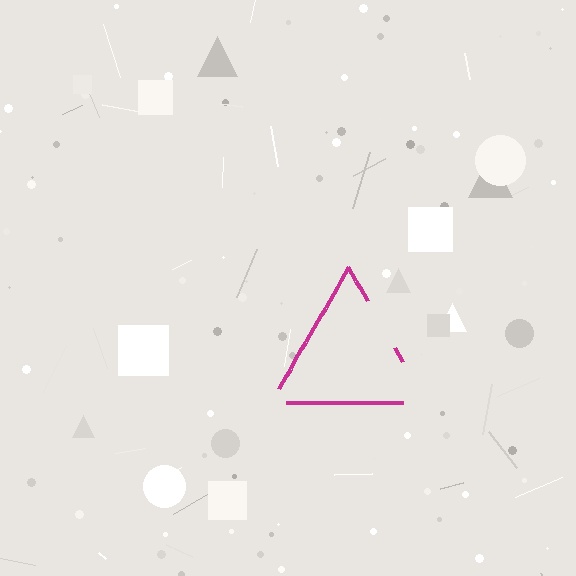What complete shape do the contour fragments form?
The contour fragments form a triangle.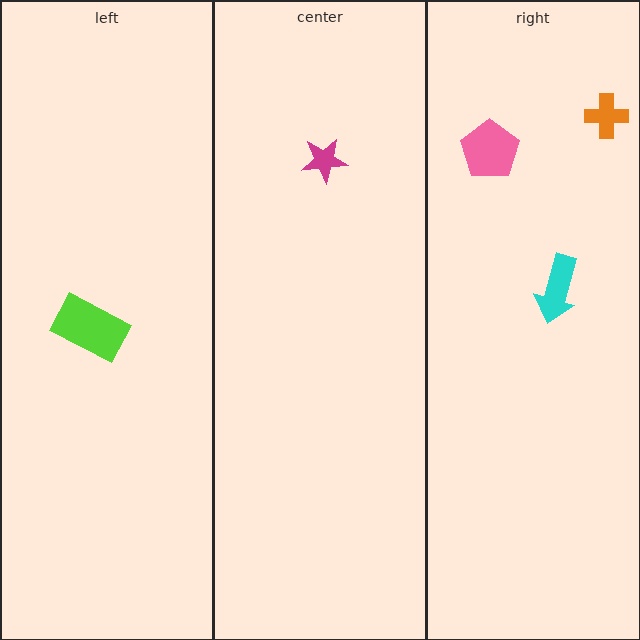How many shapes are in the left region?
1.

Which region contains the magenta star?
The center region.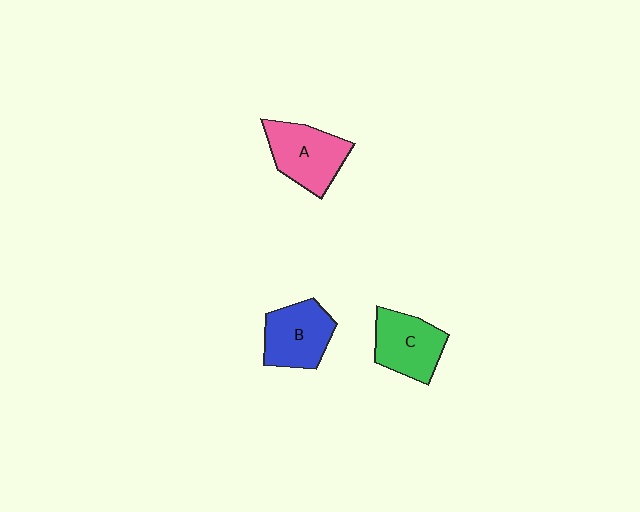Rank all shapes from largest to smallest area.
From largest to smallest: A (pink), B (blue), C (green).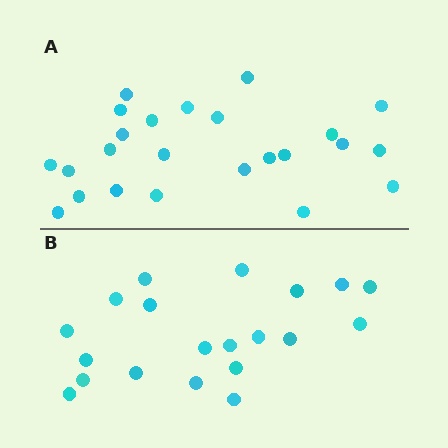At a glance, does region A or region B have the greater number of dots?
Region A (the top region) has more dots.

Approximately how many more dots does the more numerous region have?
Region A has about 4 more dots than region B.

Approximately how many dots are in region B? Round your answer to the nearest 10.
About 20 dots.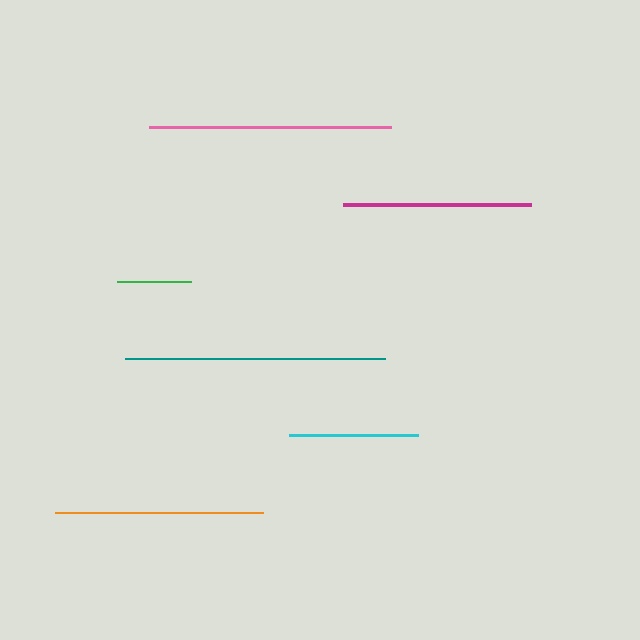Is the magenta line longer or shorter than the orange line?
The orange line is longer than the magenta line.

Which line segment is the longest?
The teal line is the longest at approximately 260 pixels.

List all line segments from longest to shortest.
From longest to shortest: teal, pink, orange, magenta, cyan, green.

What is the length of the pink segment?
The pink segment is approximately 242 pixels long.